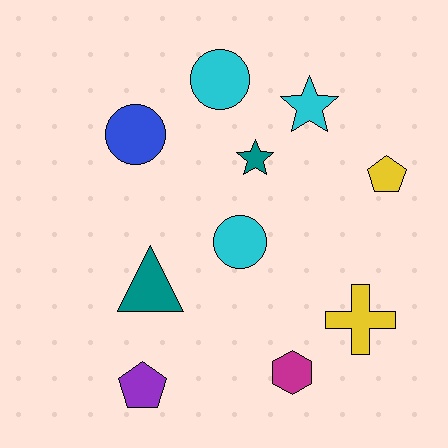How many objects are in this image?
There are 10 objects.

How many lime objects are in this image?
There are no lime objects.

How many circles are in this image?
There are 3 circles.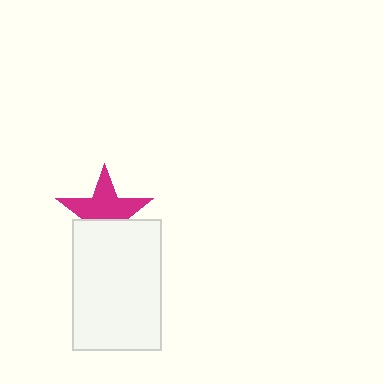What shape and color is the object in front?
The object in front is a white rectangle.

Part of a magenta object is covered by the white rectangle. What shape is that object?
It is a star.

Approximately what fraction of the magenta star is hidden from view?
Roughly 38% of the magenta star is hidden behind the white rectangle.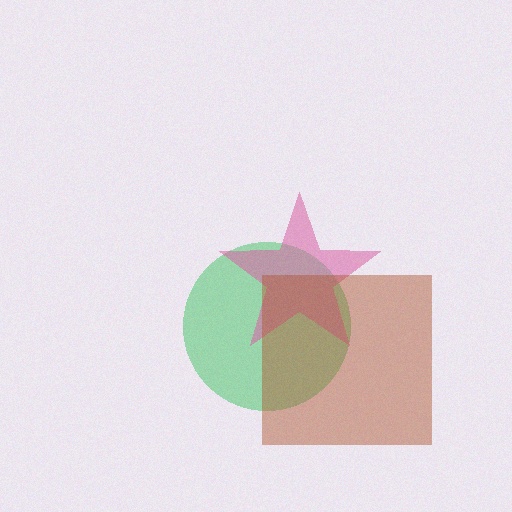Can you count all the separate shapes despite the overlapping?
Yes, there are 3 separate shapes.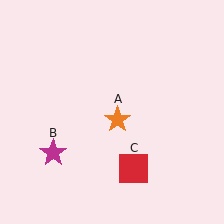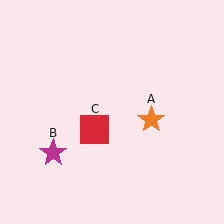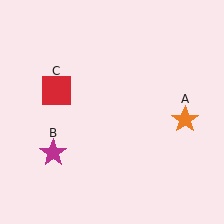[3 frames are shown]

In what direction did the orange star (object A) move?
The orange star (object A) moved right.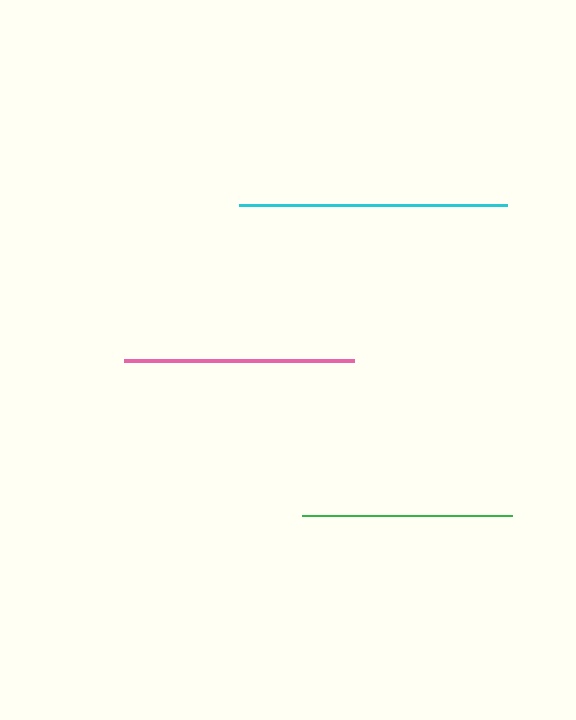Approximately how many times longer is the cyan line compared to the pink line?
The cyan line is approximately 1.2 times the length of the pink line.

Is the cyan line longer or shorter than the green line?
The cyan line is longer than the green line.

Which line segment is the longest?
The cyan line is the longest at approximately 268 pixels.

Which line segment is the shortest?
The green line is the shortest at approximately 209 pixels.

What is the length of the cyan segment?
The cyan segment is approximately 268 pixels long.